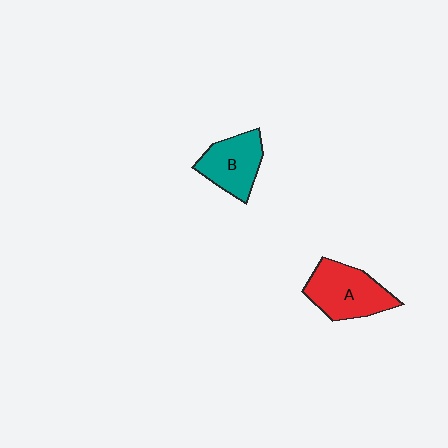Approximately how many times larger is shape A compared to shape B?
Approximately 1.2 times.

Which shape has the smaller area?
Shape B (teal).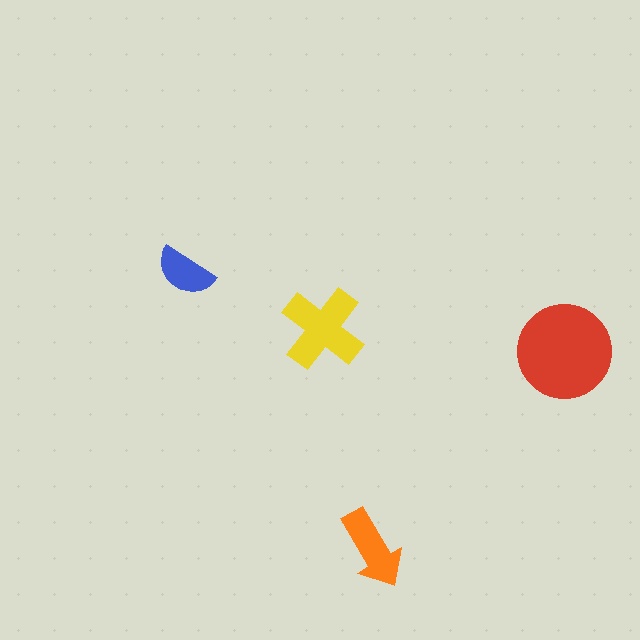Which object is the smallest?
The blue semicircle.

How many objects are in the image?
There are 4 objects in the image.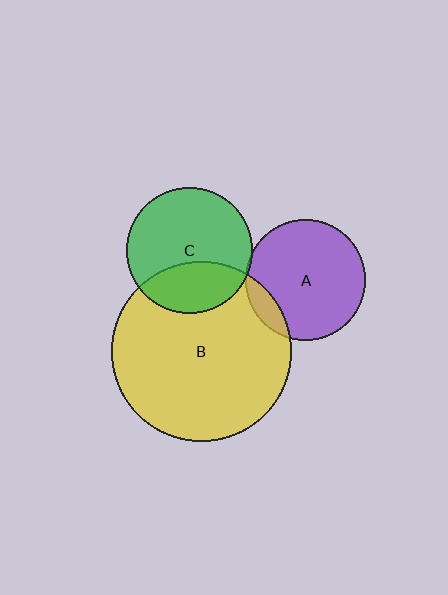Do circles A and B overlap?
Yes.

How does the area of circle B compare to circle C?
Approximately 2.0 times.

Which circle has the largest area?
Circle B (yellow).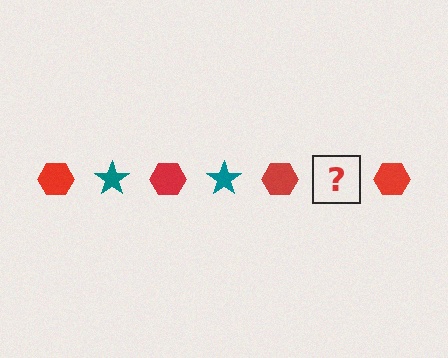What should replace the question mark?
The question mark should be replaced with a teal star.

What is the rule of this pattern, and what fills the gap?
The rule is that the pattern alternates between red hexagon and teal star. The gap should be filled with a teal star.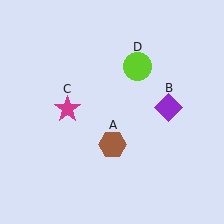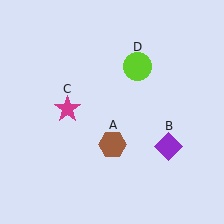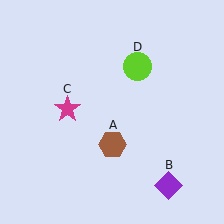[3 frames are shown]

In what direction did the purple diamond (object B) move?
The purple diamond (object B) moved down.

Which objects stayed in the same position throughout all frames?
Brown hexagon (object A) and magenta star (object C) and lime circle (object D) remained stationary.